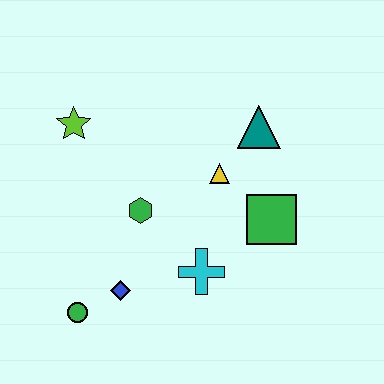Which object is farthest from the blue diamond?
The teal triangle is farthest from the blue diamond.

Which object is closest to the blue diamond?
The green circle is closest to the blue diamond.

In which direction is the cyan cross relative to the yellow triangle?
The cyan cross is below the yellow triangle.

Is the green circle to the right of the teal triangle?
No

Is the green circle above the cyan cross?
No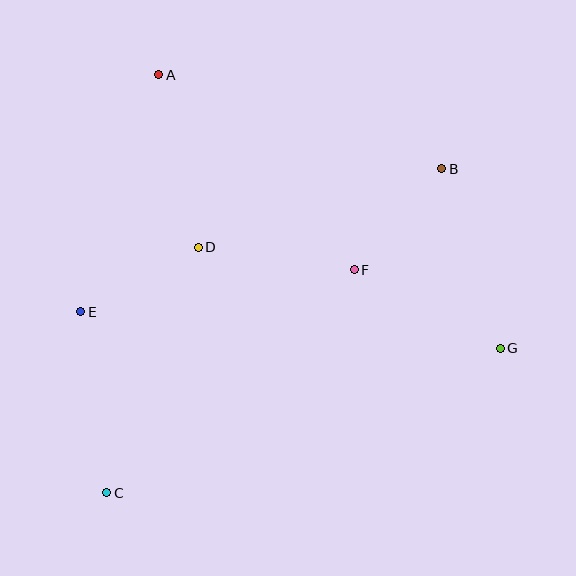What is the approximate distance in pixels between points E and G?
The distance between E and G is approximately 421 pixels.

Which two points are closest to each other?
Points B and F are closest to each other.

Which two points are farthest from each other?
Points B and C are farthest from each other.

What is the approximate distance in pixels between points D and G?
The distance between D and G is approximately 318 pixels.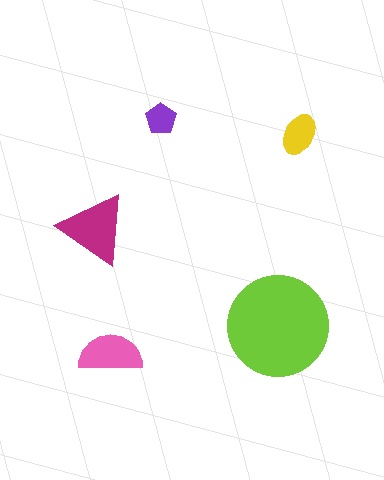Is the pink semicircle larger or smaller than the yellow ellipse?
Larger.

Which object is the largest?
The lime circle.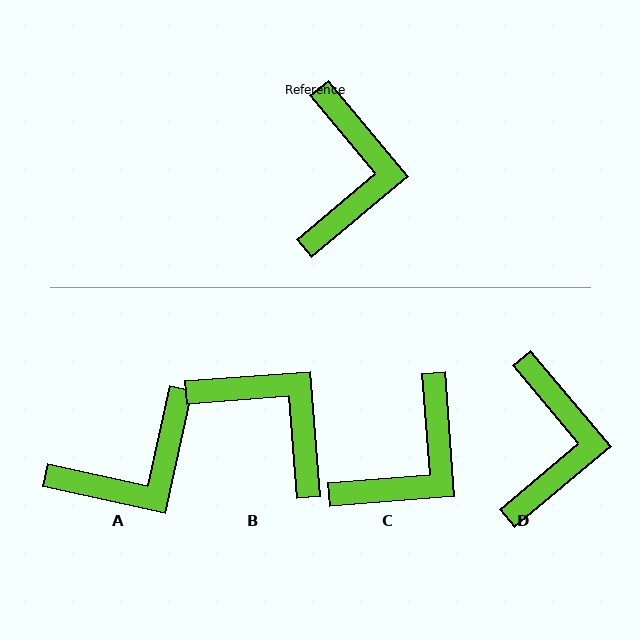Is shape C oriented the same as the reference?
No, it is off by about 35 degrees.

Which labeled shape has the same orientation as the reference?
D.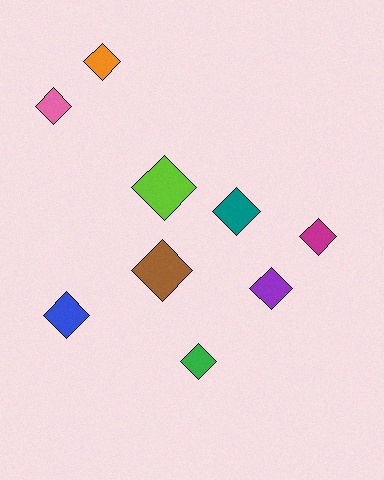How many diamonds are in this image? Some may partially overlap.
There are 9 diamonds.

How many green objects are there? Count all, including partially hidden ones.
There is 1 green object.